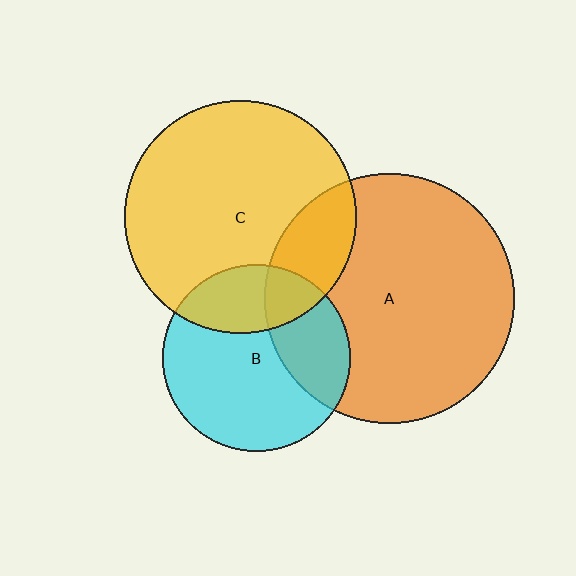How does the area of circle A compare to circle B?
Approximately 1.8 times.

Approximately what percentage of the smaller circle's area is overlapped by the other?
Approximately 25%.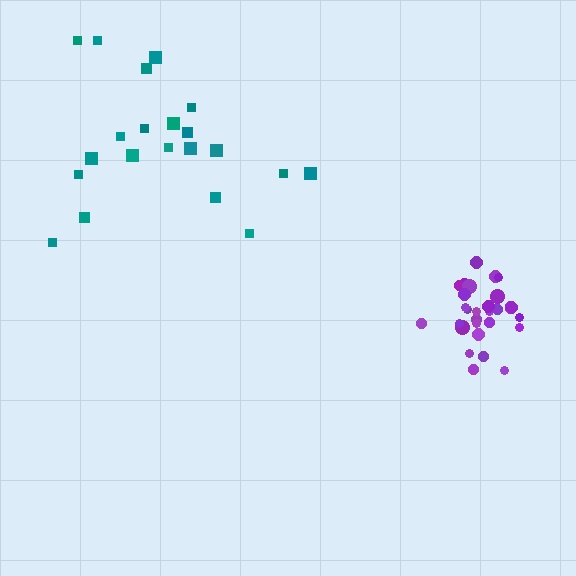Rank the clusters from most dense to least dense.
purple, teal.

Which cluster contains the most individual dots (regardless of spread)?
Purple (32).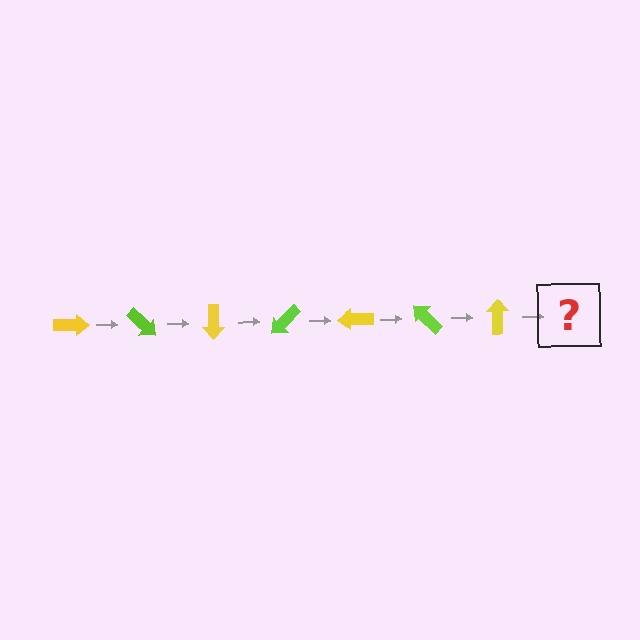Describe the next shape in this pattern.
It should be a lime arrow, rotated 315 degrees from the start.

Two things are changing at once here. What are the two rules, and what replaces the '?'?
The two rules are that it rotates 45 degrees each step and the color cycles through yellow and lime. The '?' should be a lime arrow, rotated 315 degrees from the start.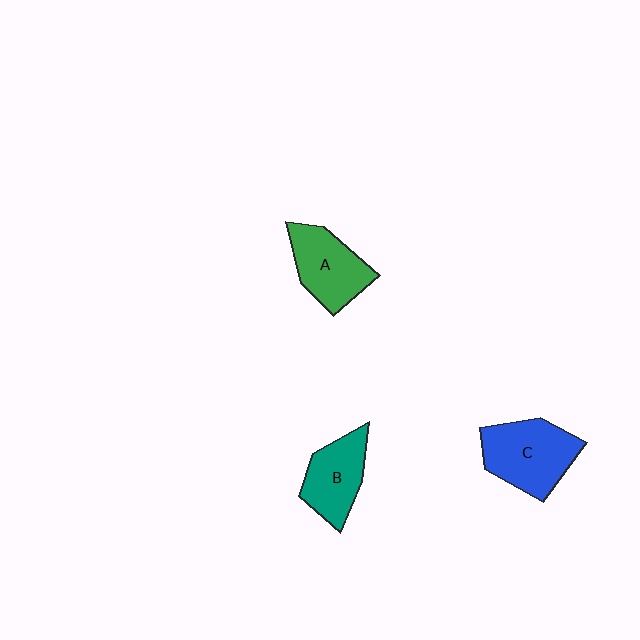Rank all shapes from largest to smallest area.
From largest to smallest: C (blue), A (green), B (teal).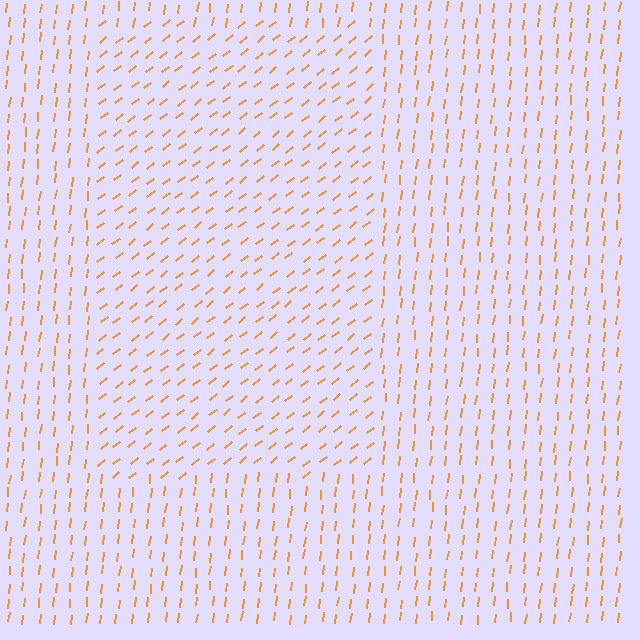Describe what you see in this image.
The image is filled with small orange line segments. A rectangle region in the image has lines oriented differently from the surrounding lines, creating a visible texture boundary.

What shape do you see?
I see a rectangle.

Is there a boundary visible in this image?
Yes, there is a texture boundary formed by a change in line orientation.